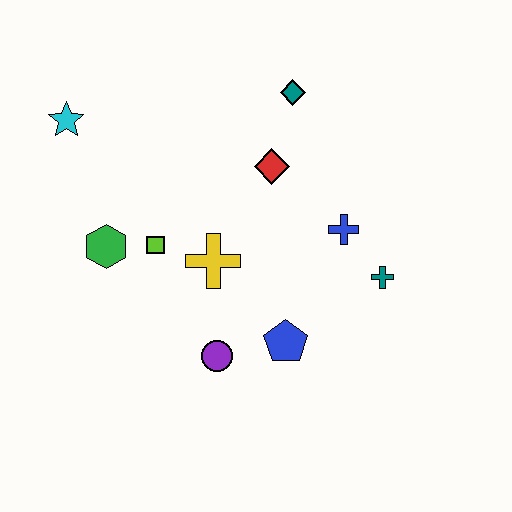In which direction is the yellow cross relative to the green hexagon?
The yellow cross is to the right of the green hexagon.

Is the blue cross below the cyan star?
Yes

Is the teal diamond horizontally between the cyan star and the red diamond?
No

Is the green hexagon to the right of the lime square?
No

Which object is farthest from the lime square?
The teal cross is farthest from the lime square.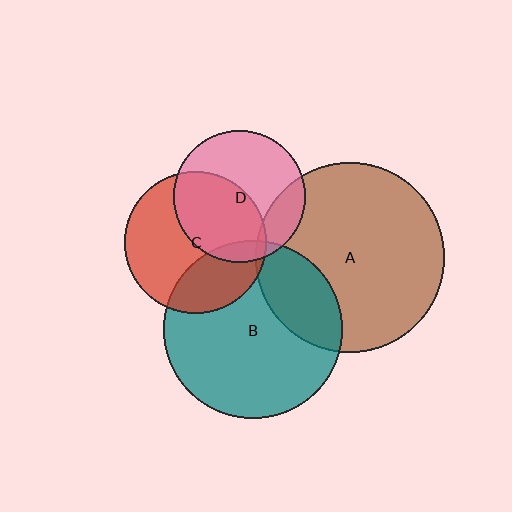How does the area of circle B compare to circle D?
Approximately 1.8 times.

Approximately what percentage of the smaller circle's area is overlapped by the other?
Approximately 25%.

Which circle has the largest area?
Circle A (brown).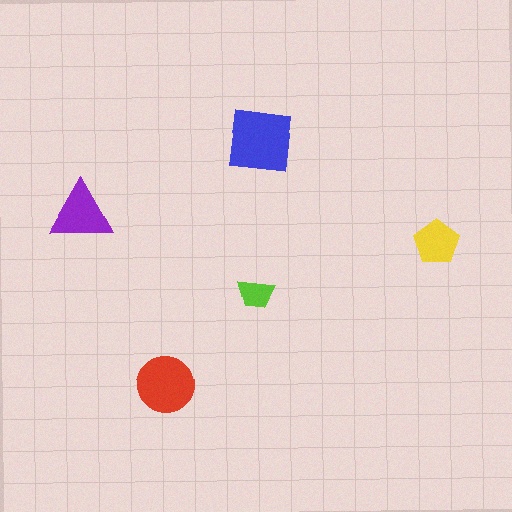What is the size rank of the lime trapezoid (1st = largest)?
5th.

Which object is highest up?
The blue square is topmost.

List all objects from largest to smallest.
The blue square, the red circle, the purple triangle, the yellow pentagon, the lime trapezoid.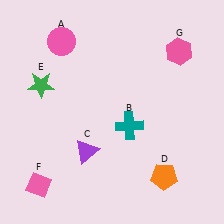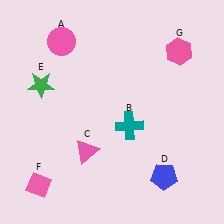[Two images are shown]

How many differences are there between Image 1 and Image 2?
There are 2 differences between the two images.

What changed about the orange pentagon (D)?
In Image 1, D is orange. In Image 2, it changed to blue.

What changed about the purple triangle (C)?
In Image 1, C is purple. In Image 2, it changed to pink.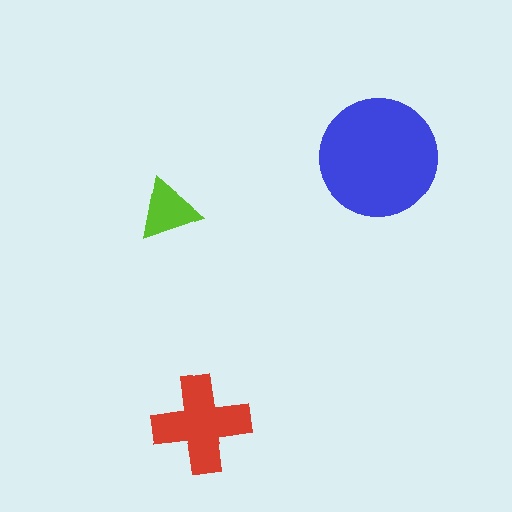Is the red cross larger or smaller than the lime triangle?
Larger.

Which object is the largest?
The blue circle.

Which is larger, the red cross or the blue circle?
The blue circle.